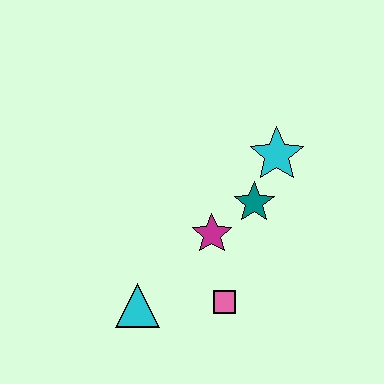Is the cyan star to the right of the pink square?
Yes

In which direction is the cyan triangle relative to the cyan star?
The cyan triangle is below the cyan star.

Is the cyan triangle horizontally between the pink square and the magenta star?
No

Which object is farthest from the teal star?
The cyan triangle is farthest from the teal star.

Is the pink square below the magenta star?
Yes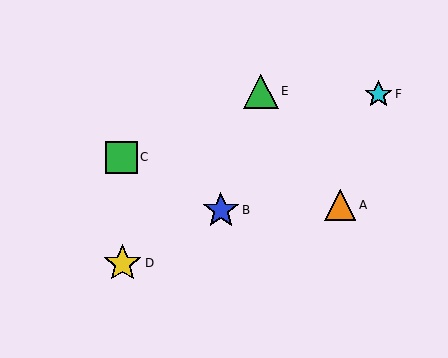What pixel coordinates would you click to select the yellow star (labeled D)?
Click at (123, 263) to select the yellow star D.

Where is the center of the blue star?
The center of the blue star is at (221, 210).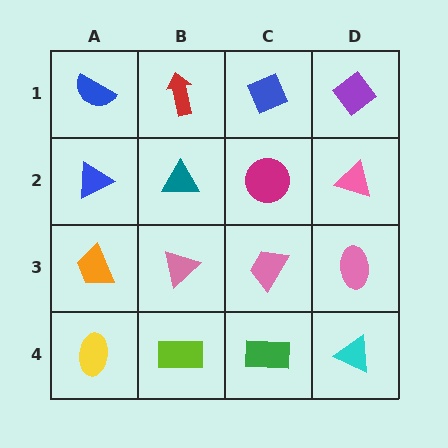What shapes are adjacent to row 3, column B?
A teal triangle (row 2, column B), a lime rectangle (row 4, column B), an orange trapezoid (row 3, column A), a pink trapezoid (row 3, column C).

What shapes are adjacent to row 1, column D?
A pink triangle (row 2, column D), a blue diamond (row 1, column C).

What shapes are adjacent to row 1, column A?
A blue triangle (row 2, column A), a red arrow (row 1, column B).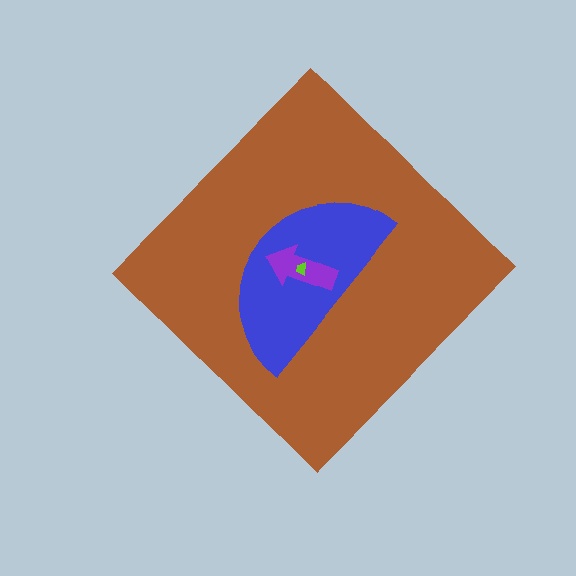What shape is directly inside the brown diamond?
The blue semicircle.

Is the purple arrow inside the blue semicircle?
Yes.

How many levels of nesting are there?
4.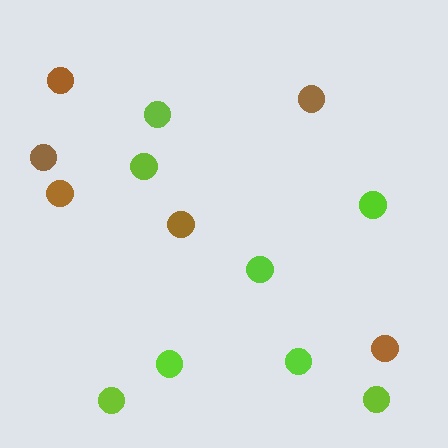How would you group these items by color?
There are 2 groups: one group of lime circles (8) and one group of brown circles (6).